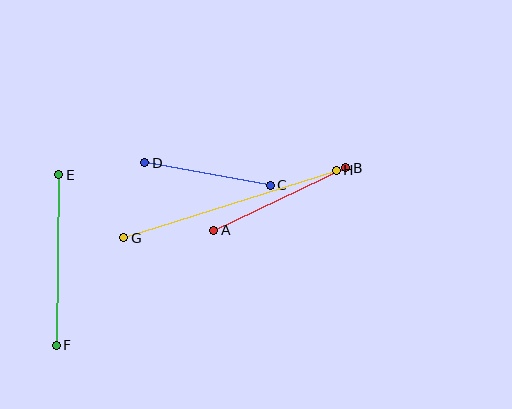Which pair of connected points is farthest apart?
Points G and H are farthest apart.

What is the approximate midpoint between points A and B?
The midpoint is at approximately (280, 199) pixels.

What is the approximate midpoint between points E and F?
The midpoint is at approximately (58, 260) pixels.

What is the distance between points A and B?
The distance is approximately 146 pixels.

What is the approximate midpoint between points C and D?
The midpoint is at approximately (207, 174) pixels.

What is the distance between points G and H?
The distance is approximately 223 pixels.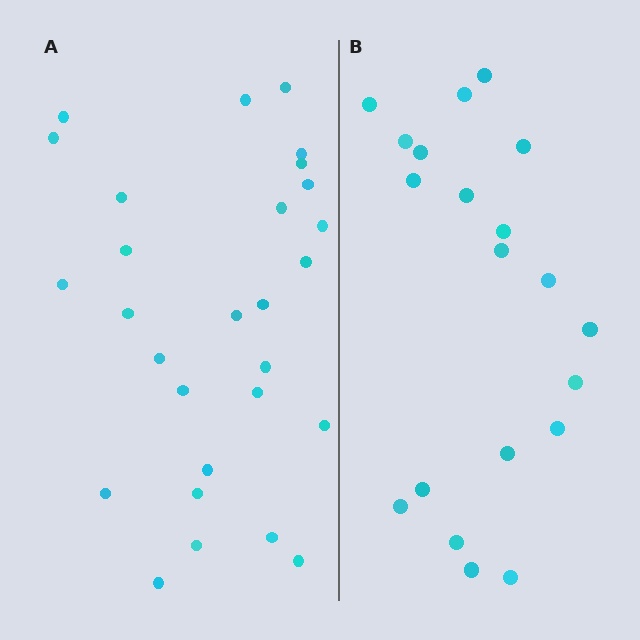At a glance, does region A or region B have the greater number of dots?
Region A (the left region) has more dots.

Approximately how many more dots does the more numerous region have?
Region A has roughly 8 or so more dots than region B.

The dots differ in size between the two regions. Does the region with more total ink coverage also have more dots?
No. Region B has more total ink coverage because its dots are larger, but region A actually contains more individual dots. Total area can be misleading — the number of items is what matters here.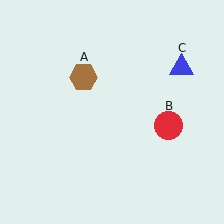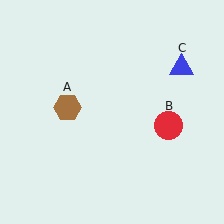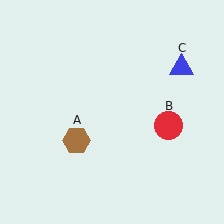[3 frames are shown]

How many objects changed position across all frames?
1 object changed position: brown hexagon (object A).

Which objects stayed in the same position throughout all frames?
Red circle (object B) and blue triangle (object C) remained stationary.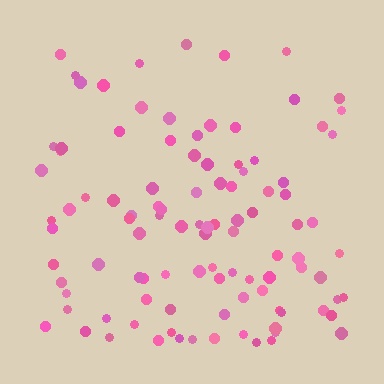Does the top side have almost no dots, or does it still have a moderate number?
Still a moderate number, just noticeably fewer than the bottom.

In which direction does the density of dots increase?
From top to bottom, with the bottom side densest.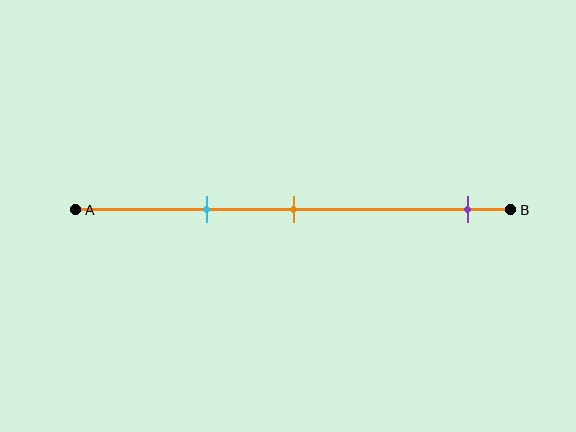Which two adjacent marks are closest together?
The cyan and orange marks are the closest adjacent pair.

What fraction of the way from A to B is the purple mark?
The purple mark is approximately 90% (0.9) of the way from A to B.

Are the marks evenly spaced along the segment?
No, the marks are not evenly spaced.